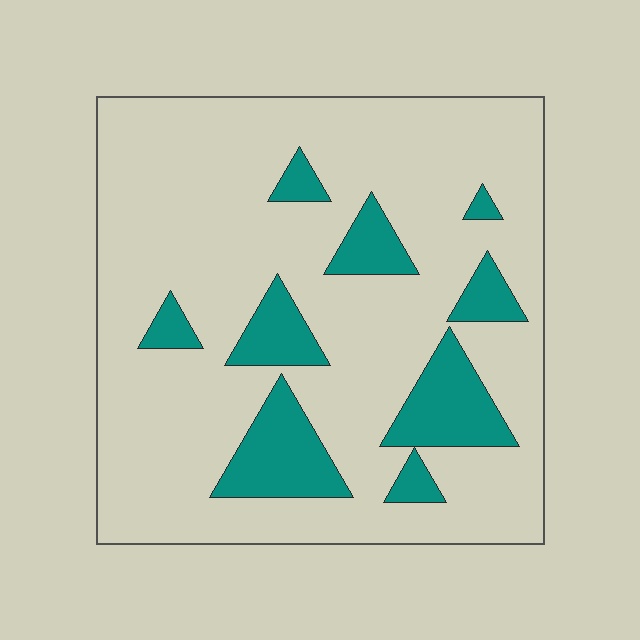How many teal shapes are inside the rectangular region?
9.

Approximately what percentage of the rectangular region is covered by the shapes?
Approximately 20%.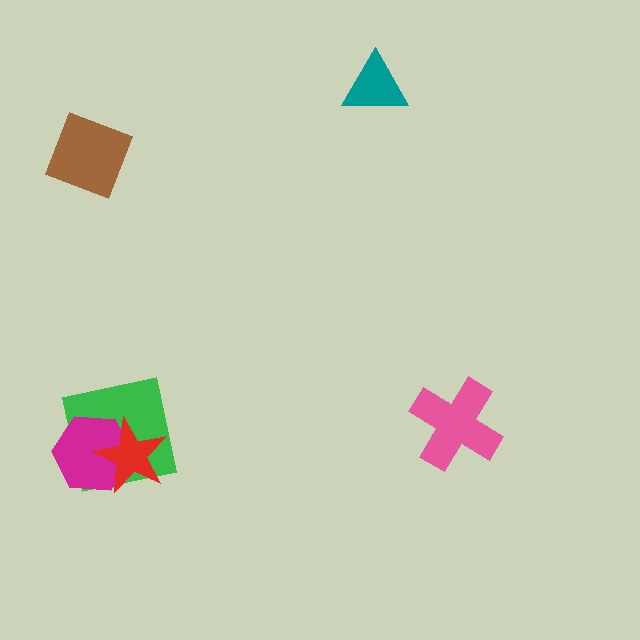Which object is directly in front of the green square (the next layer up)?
The magenta hexagon is directly in front of the green square.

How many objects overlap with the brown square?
0 objects overlap with the brown square.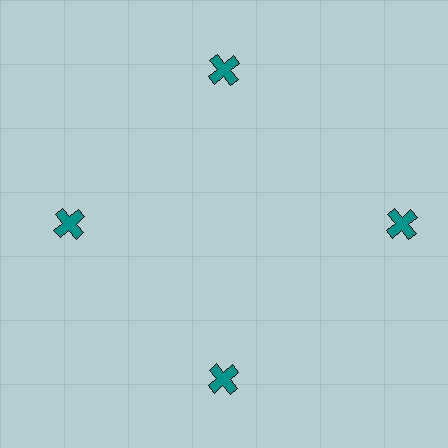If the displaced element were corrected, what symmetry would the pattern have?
It would have 4-fold rotational symmetry — the pattern would map onto itself every 90 degrees.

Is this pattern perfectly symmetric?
No. The 4 teal crosses are arranged in a ring, but one element near the 3 o'clock position is pushed outward from the center, breaking the 4-fold rotational symmetry.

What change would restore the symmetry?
The symmetry would be restored by moving it inward, back onto the ring so that all 4 crosses sit at equal angles and equal distance from the center.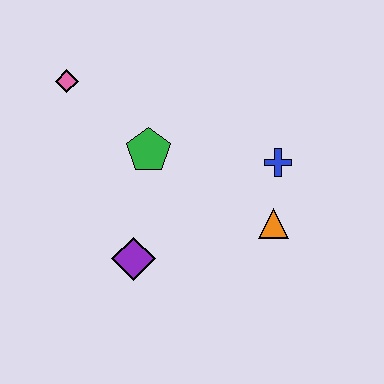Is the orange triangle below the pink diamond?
Yes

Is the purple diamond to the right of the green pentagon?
No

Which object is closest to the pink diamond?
The green pentagon is closest to the pink diamond.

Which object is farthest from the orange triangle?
The pink diamond is farthest from the orange triangle.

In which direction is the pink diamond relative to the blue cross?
The pink diamond is to the left of the blue cross.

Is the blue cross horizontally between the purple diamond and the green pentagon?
No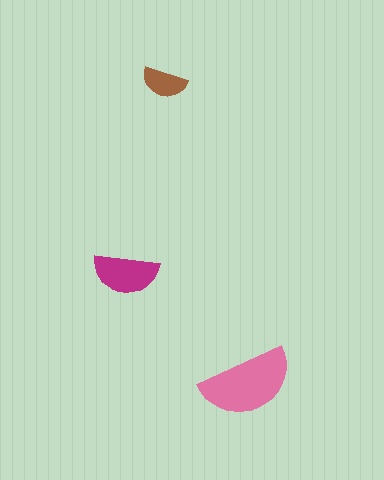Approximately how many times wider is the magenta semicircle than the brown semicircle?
About 1.5 times wider.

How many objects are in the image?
There are 3 objects in the image.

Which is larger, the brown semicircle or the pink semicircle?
The pink one.